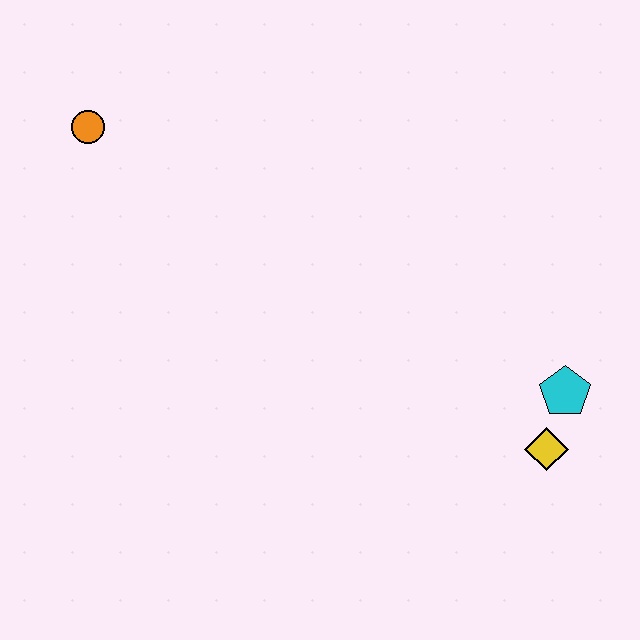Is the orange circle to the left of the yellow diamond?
Yes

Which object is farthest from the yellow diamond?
The orange circle is farthest from the yellow diamond.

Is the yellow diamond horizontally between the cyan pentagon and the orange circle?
Yes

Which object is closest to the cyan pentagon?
The yellow diamond is closest to the cyan pentagon.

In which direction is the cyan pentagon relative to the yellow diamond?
The cyan pentagon is above the yellow diamond.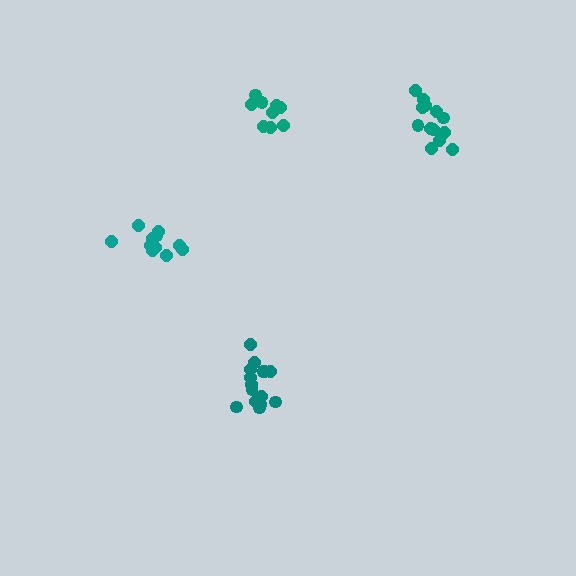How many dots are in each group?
Group 1: 9 dots, Group 2: 15 dots, Group 3: 13 dots, Group 4: 11 dots (48 total).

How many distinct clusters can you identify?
There are 4 distinct clusters.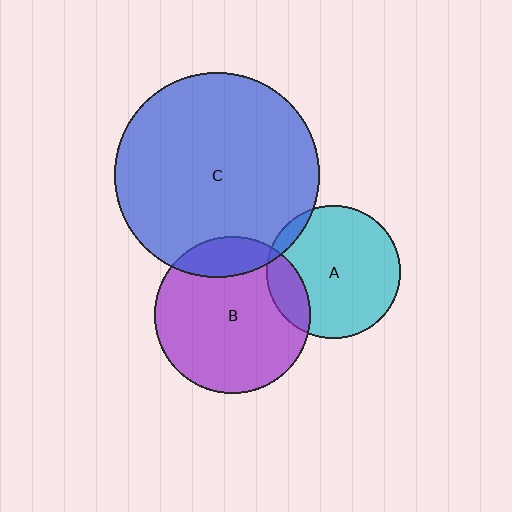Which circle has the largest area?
Circle C (blue).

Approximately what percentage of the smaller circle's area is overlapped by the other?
Approximately 5%.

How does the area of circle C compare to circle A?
Approximately 2.3 times.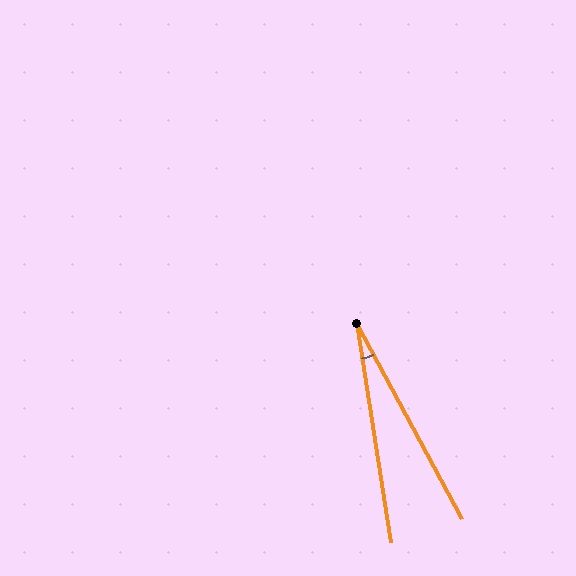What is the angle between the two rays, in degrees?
Approximately 19 degrees.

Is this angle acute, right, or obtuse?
It is acute.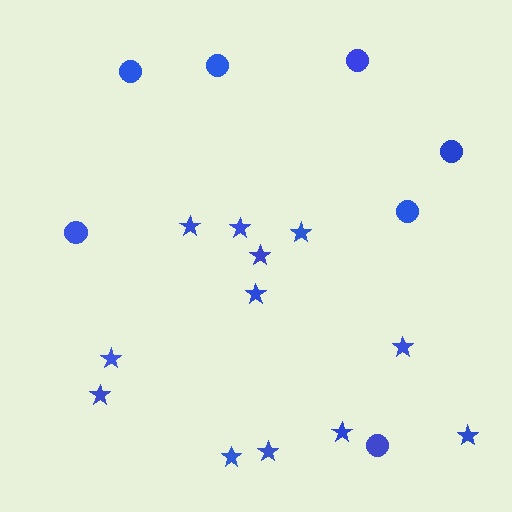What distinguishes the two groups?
There are 2 groups: one group of circles (7) and one group of stars (12).